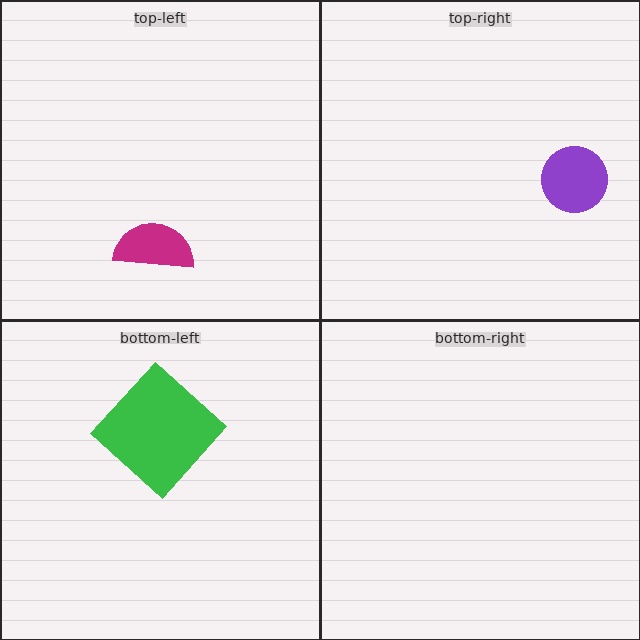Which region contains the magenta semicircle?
The top-left region.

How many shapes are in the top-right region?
1.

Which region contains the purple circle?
The top-right region.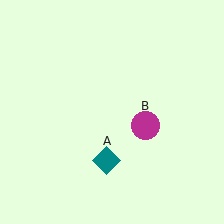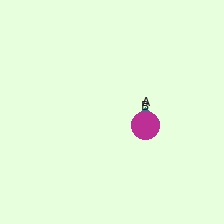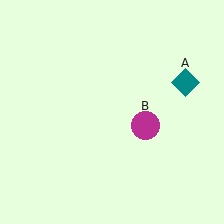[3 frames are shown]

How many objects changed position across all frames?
1 object changed position: teal diamond (object A).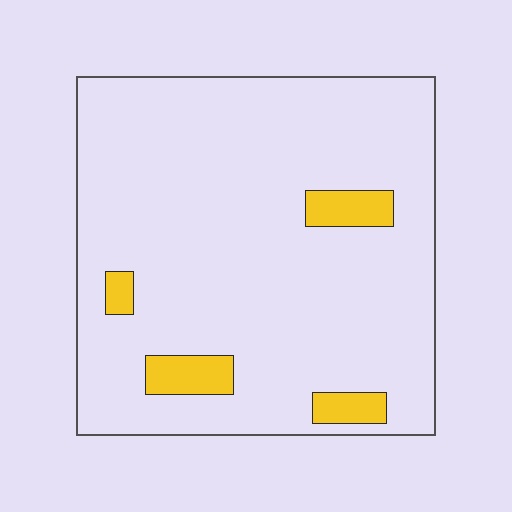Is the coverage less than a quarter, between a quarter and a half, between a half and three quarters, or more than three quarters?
Less than a quarter.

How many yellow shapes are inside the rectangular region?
4.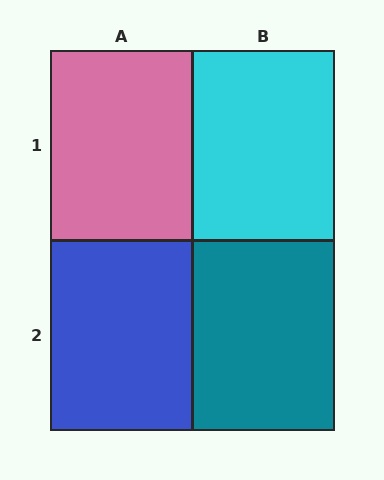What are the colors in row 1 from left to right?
Pink, cyan.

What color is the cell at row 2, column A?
Blue.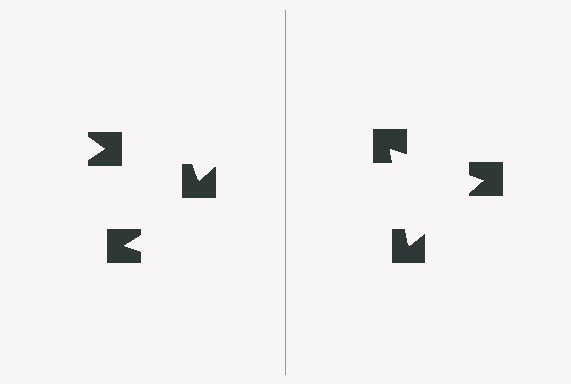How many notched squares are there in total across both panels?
6 — 3 on each side.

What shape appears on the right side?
An illusory triangle.